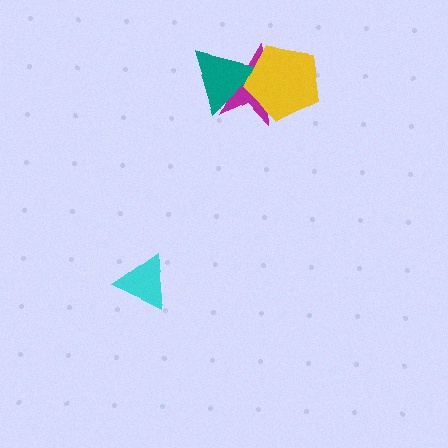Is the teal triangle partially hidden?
Yes, it is partially covered by another shape.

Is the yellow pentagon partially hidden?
No, no other shape covers it.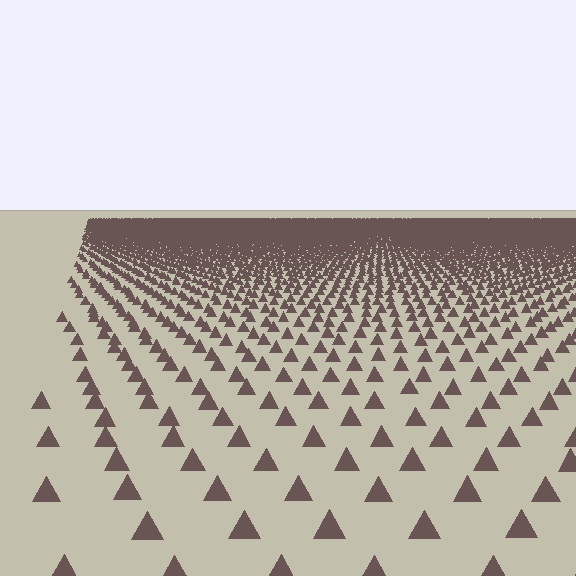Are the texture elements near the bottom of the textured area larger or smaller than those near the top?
Larger. Near the bottom, elements are closer to the viewer and appear at a bigger on-screen size.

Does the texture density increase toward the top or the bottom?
Density increases toward the top.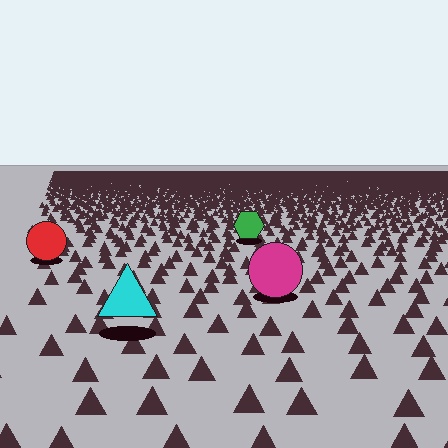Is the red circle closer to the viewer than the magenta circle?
No. The magenta circle is closer — you can tell from the texture gradient: the ground texture is coarser near it.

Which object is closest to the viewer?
The cyan triangle is closest. The texture marks near it are larger and more spread out.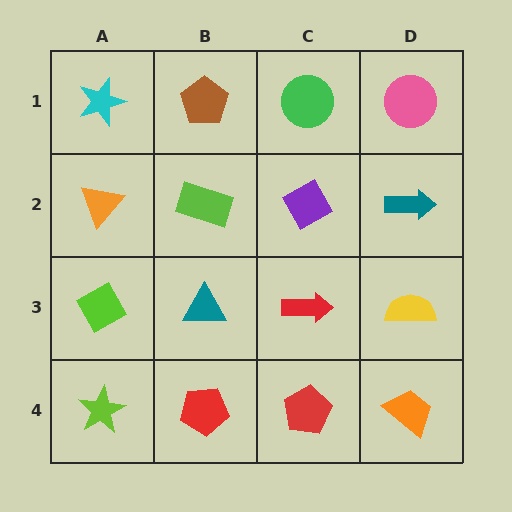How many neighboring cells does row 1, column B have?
3.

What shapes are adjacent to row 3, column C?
A purple diamond (row 2, column C), a red pentagon (row 4, column C), a teal triangle (row 3, column B), a yellow semicircle (row 3, column D).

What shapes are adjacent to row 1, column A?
An orange triangle (row 2, column A), a brown pentagon (row 1, column B).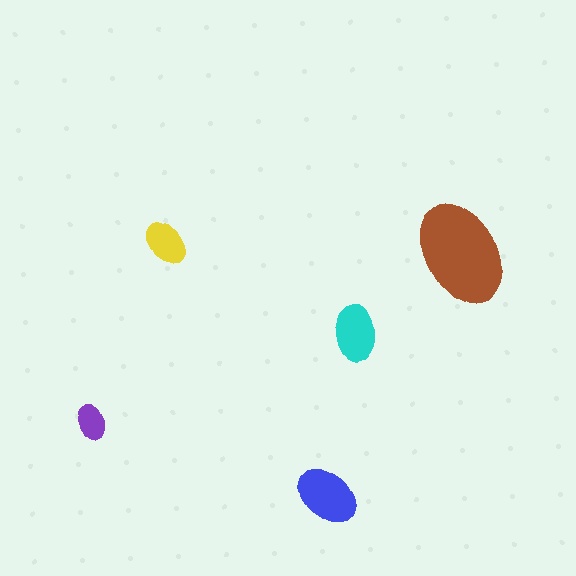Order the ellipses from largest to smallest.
the brown one, the blue one, the cyan one, the yellow one, the purple one.